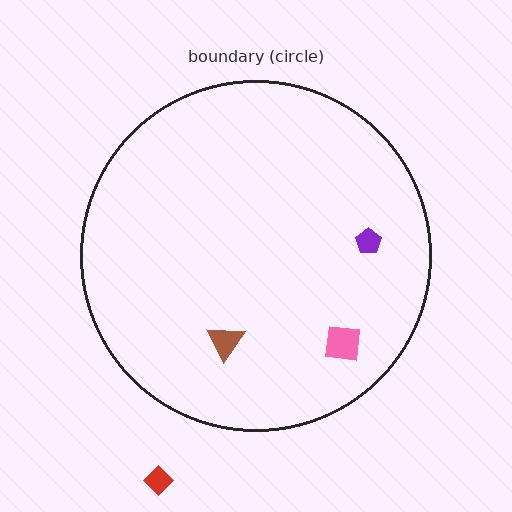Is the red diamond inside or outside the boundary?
Outside.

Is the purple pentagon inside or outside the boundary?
Inside.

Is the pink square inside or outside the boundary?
Inside.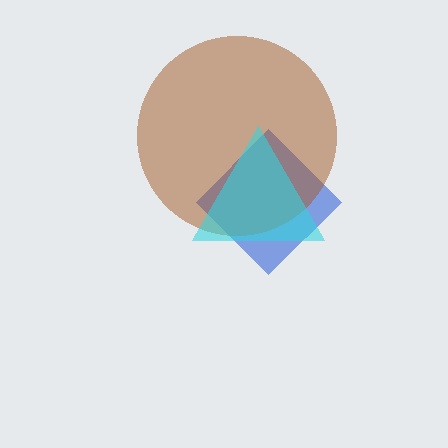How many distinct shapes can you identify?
There are 3 distinct shapes: a blue diamond, a brown circle, a cyan triangle.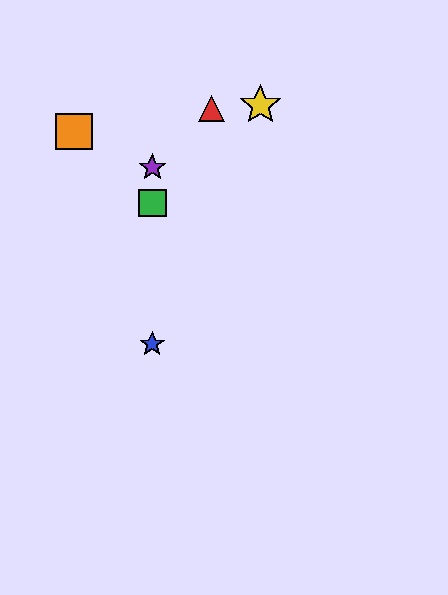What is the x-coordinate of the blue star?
The blue star is at x≈152.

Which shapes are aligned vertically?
The blue star, the green square, the purple star are aligned vertically.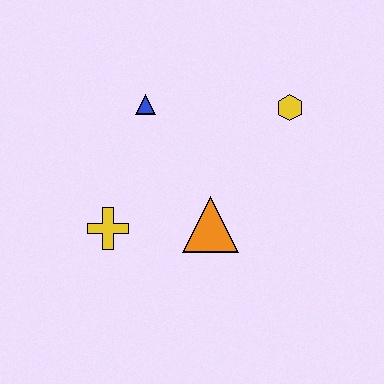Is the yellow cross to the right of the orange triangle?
No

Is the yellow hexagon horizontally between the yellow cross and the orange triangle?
No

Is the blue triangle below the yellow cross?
No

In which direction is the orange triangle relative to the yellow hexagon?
The orange triangle is below the yellow hexagon.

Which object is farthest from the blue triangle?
The yellow hexagon is farthest from the blue triangle.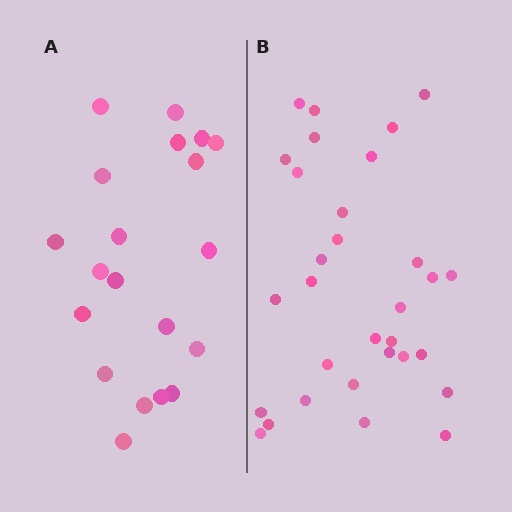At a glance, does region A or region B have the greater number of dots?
Region B (the right region) has more dots.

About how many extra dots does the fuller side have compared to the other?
Region B has roughly 12 or so more dots than region A.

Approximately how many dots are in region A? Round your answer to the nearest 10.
About 20 dots.